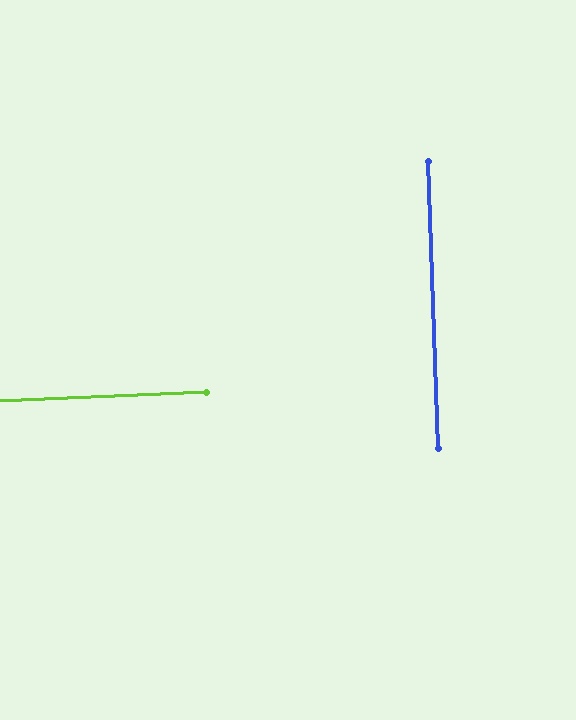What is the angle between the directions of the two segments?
Approximately 90 degrees.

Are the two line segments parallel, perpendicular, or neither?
Perpendicular — they meet at approximately 90°.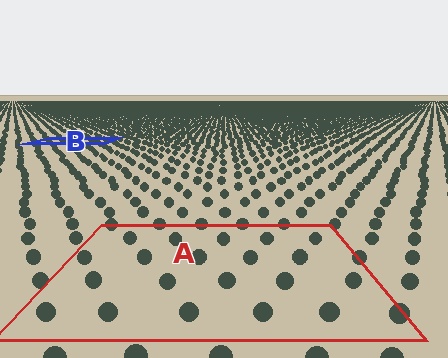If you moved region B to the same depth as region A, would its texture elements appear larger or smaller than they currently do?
They would appear larger. At a closer depth, the same texture elements are projected at a bigger on-screen size.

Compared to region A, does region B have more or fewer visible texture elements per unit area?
Region B has more texture elements per unit area — they are packed more densely because it is farther away.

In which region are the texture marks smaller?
The texture marks are smaller in region B, because it is farther away.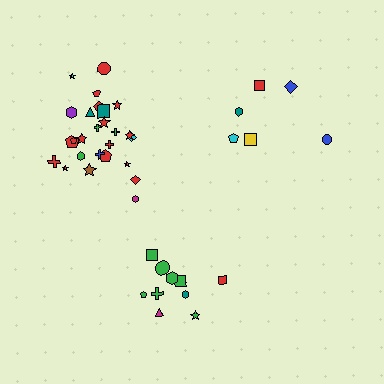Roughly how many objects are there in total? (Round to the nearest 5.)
Roughly 45 objects in total.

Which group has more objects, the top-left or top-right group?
The top-left group.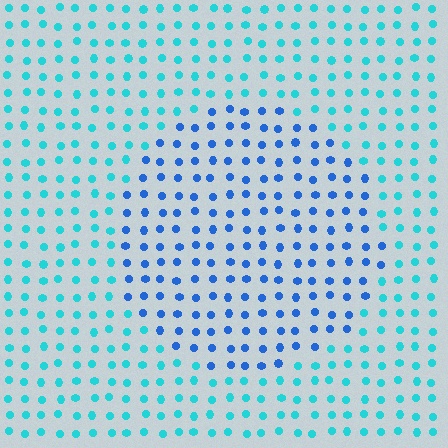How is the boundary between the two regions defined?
The boundary is defined purely by a slight shift in hue (about 37 degrees). Spacing, size, and orientation are identical on both sides.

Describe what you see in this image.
The image is filled with small cyan elements in a uniform arrangement. A circle-shaped region is visible where the elements are tinted to a slightly different hue, forming a subtle color boundary.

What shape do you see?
I see a circle.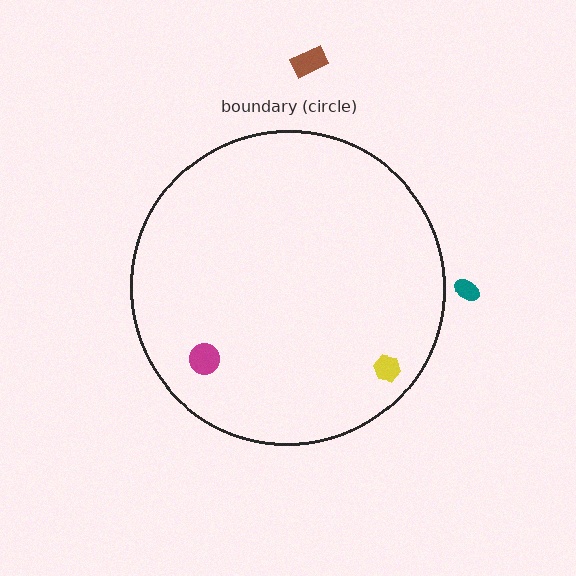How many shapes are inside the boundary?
2 inside, 2 outside.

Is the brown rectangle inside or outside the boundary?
Outside.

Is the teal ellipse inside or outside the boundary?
Outside.